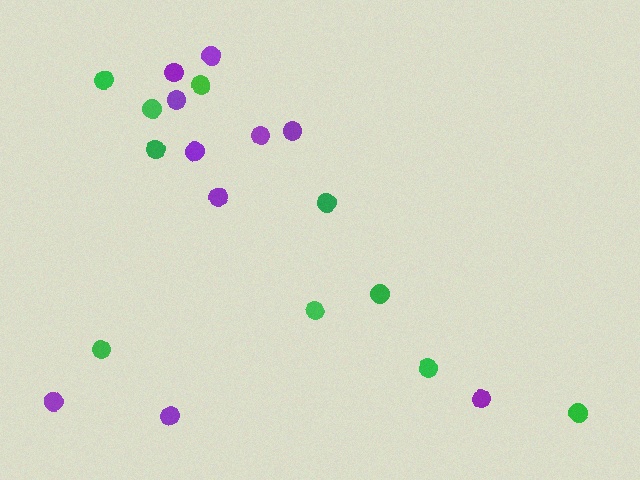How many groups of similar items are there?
There are 2 groups: one group of purple circles (10) and one group of green circles (10).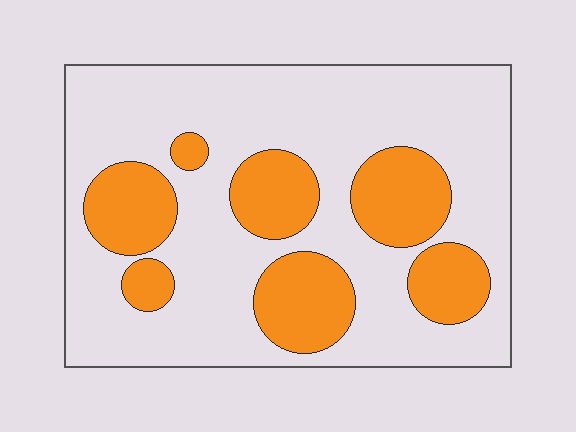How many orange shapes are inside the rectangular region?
7.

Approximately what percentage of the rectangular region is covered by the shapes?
Approximately 30%.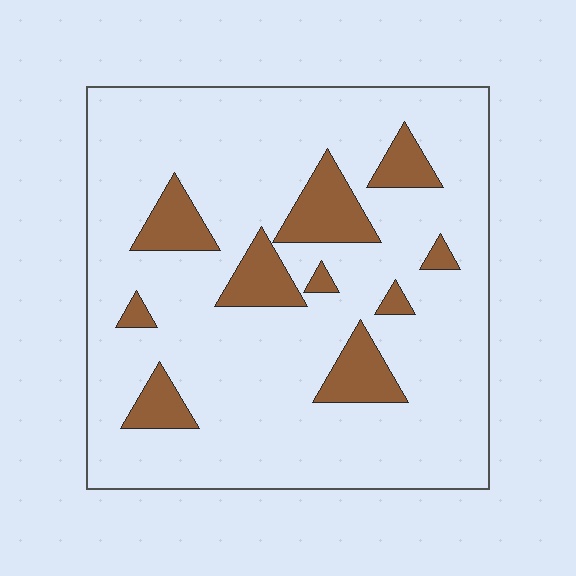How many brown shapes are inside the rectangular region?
10.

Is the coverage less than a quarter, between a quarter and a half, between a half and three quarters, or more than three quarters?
Less than a quarter.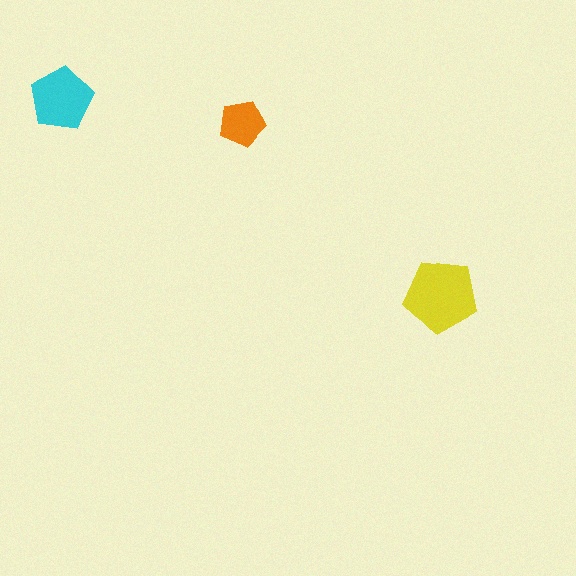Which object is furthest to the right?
The yellow pentagon is rightmost.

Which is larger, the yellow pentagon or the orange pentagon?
The yellow one.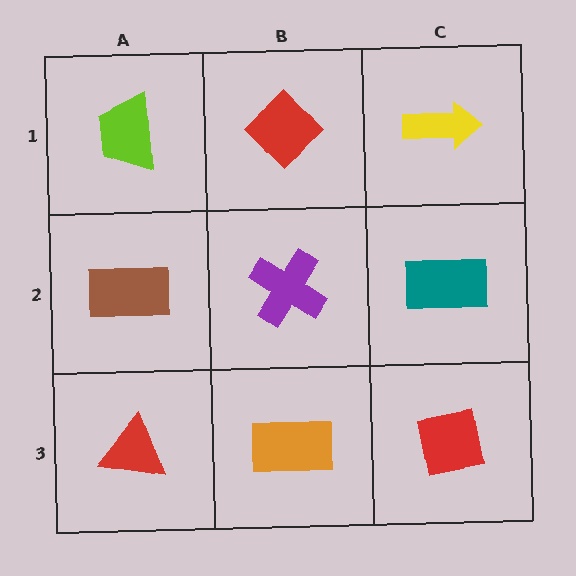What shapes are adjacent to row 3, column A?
A brown rectangle (row 2, column A), an orange rectangle (row 3, column B).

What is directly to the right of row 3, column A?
An orange rectangle.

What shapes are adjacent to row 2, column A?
A lime trapezoid (row 1, column A), a red triangle (row 3, column A), a purple cross (row 2, column B).